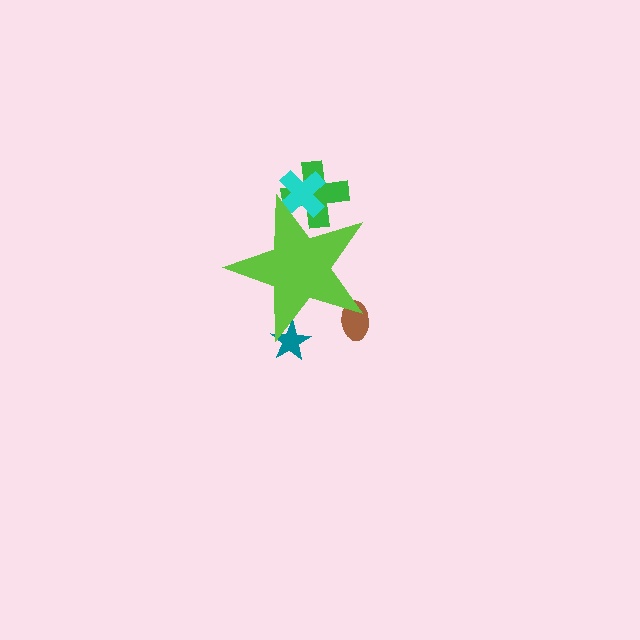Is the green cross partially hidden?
Yes, the green cross is partially hidden behind the lime star.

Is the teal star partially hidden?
Yes, the teal star is partially hidden behind the lime star.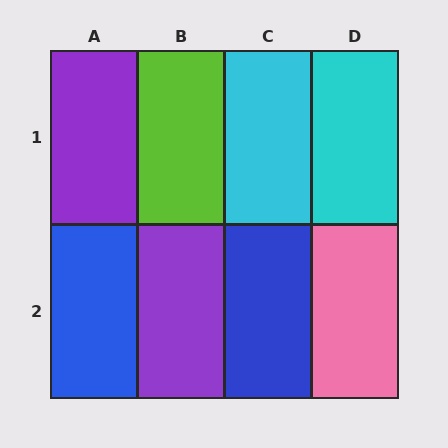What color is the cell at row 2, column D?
Pink.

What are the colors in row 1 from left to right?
Purple, lime, cyan, cyan.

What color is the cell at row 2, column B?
Purple.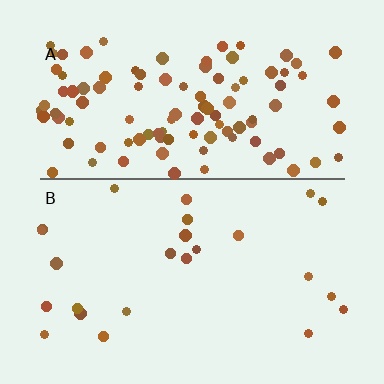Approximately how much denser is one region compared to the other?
Approximately 4.3× — region A over region B.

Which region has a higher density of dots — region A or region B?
A (the top).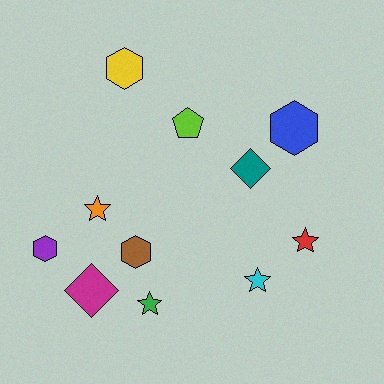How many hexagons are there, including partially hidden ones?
There are 4 hexagons.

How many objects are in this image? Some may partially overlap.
There are 11 objects.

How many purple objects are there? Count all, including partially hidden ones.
There is 1 purple object.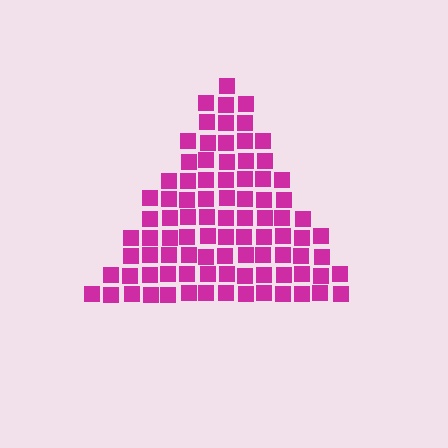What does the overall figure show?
The overall figure shows a triangle.